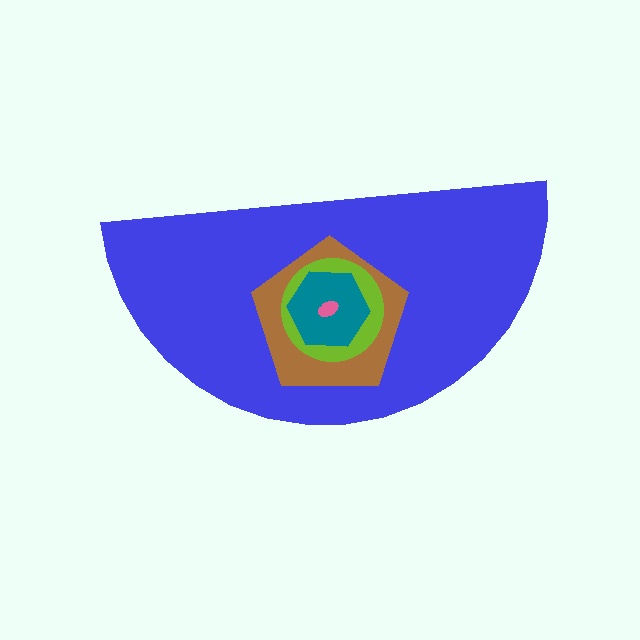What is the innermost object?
The pink ellipse.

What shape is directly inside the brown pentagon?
The lime circle.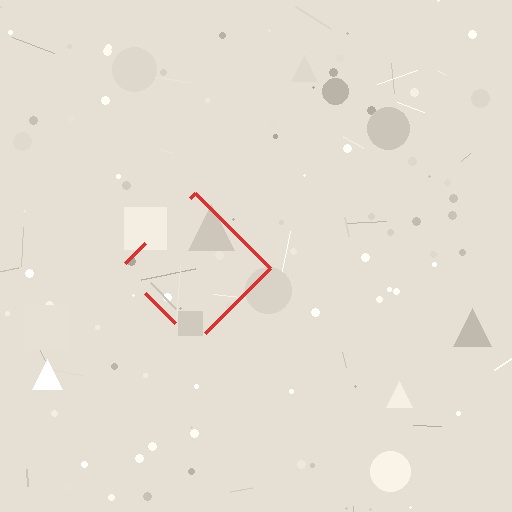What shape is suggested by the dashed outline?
The dashed outline suggests a diamond.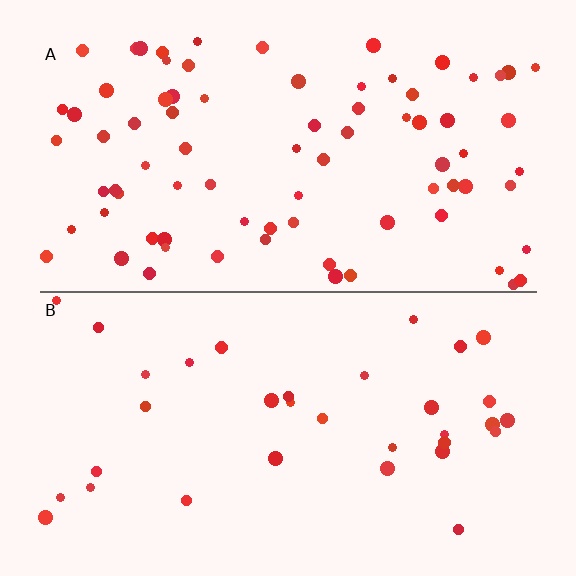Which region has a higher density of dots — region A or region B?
A (the top).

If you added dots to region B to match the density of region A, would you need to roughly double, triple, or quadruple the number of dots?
Approximately double.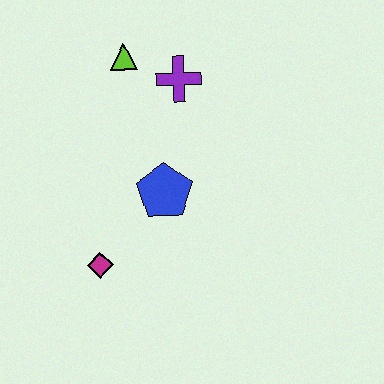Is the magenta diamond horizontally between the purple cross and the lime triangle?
No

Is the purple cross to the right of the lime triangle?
Yes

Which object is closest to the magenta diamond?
The blue pentagon is closest to the magenta diamond.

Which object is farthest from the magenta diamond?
The lime triangle is farthest from the magenta diamond.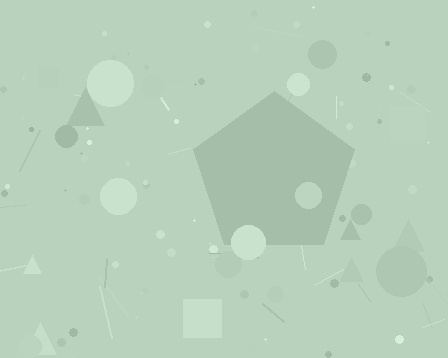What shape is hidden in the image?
A pentagon is hidden in the image.